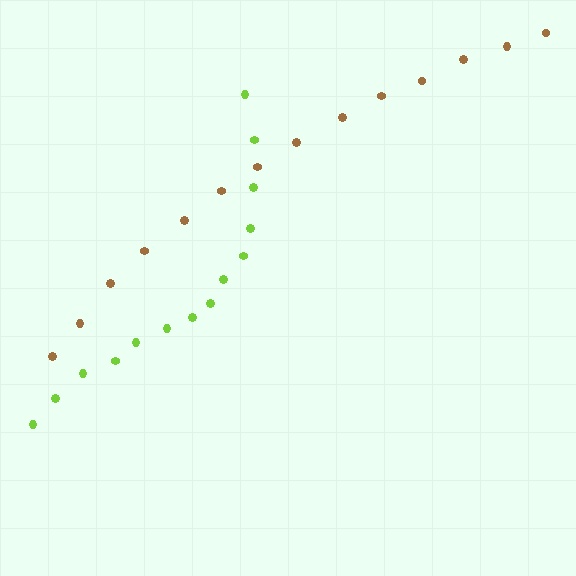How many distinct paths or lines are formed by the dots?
There are 2 distinct paths.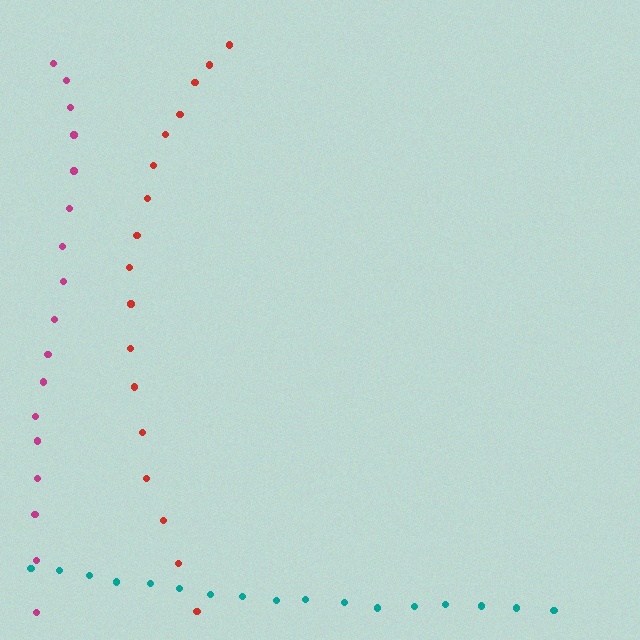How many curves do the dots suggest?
There are 3 distinct paths.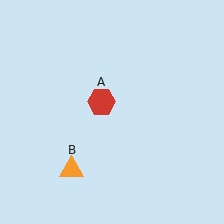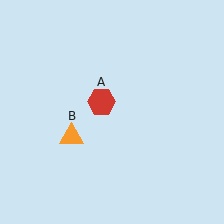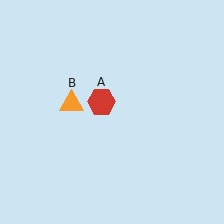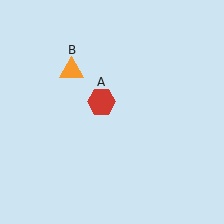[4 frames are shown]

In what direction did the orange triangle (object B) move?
The orange triangle (object B) moved up.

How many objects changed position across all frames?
1 object changed position: orange triangle (object B).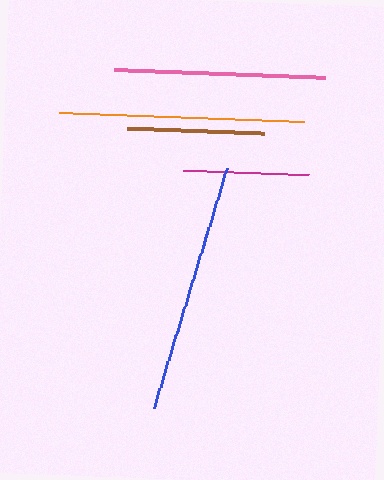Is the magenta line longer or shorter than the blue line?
The blue line is longer than the magenta line.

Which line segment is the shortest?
The magenta line is the shortest at approximately 126 pixels.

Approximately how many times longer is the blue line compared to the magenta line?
The blue line is approximately 2.0 times the length of the magenta line.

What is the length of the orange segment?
The orange segment is approximately 246 pixels long.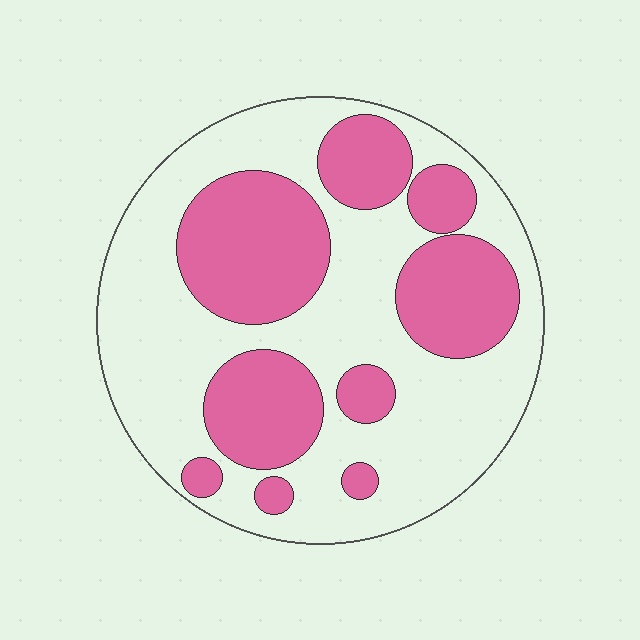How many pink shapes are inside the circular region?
9.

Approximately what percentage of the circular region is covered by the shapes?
Approximately 40%.